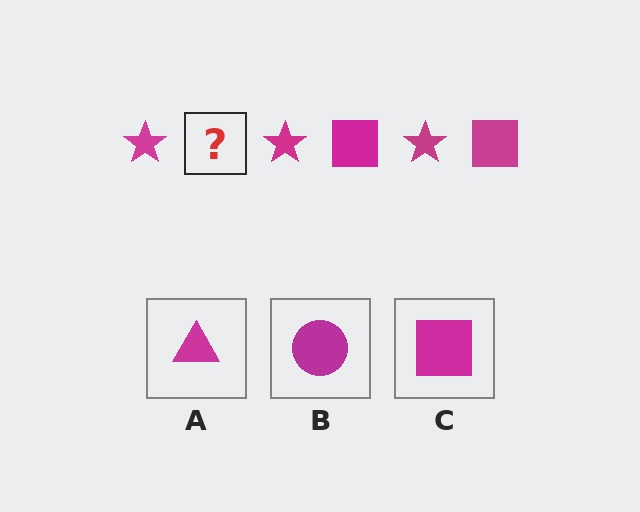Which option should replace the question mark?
Option C.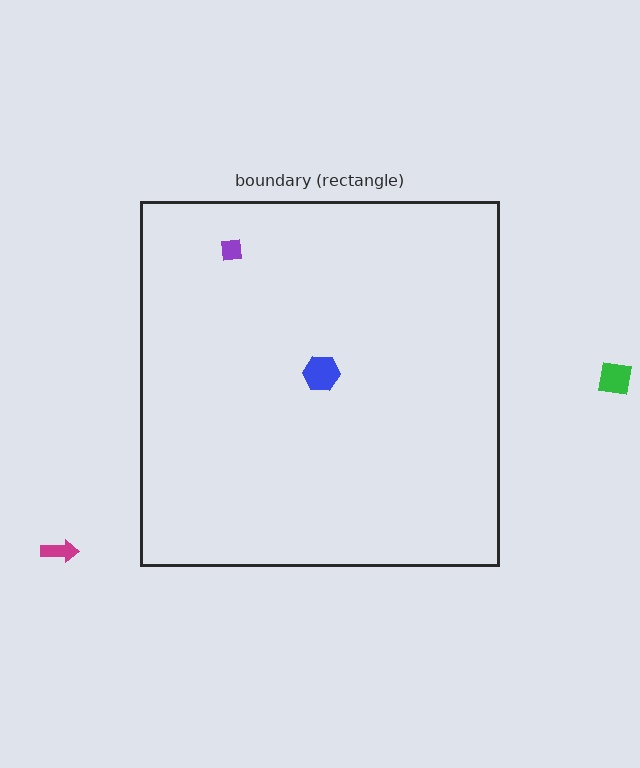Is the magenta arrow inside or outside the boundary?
Outside.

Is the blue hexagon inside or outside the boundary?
Inside.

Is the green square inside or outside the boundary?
Outside.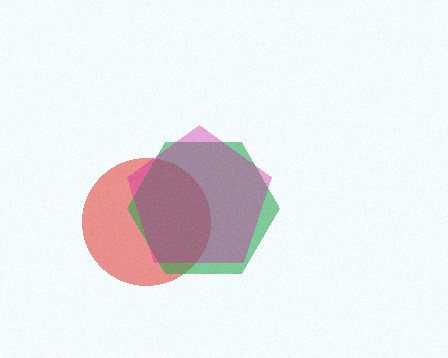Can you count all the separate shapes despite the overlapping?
Yes, there are 3 separate shapes.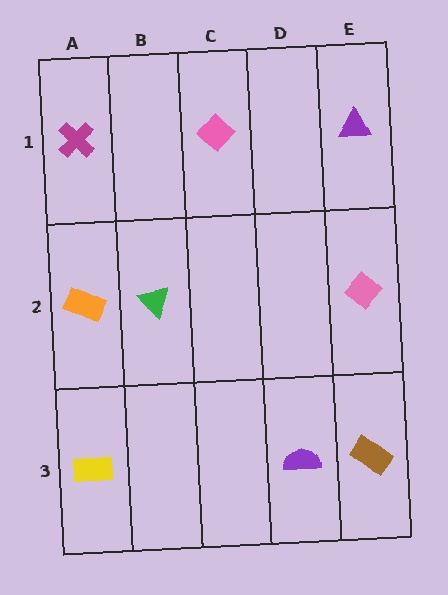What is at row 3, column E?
A brown rectangle.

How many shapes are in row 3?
3 shapes.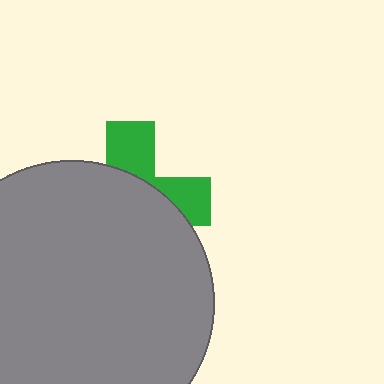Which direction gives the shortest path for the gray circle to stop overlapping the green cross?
Moving down gives the shortest separation.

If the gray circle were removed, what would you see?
You would see the complete green cross.